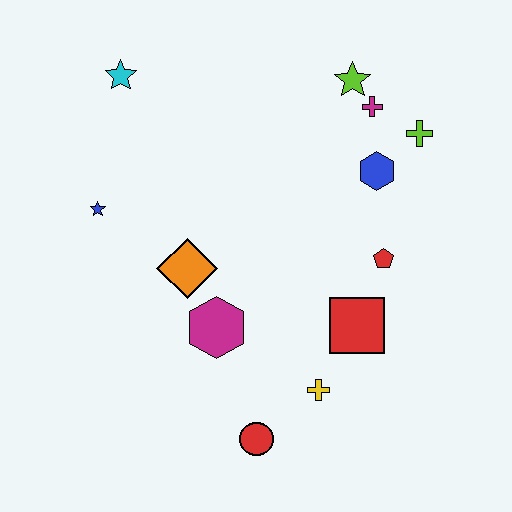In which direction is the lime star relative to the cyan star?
The lime star is to the right of the cyan star.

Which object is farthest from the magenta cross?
The red circle is farthest from the magenta cross.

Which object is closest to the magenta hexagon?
The orange diamond is closest to the magenta hexagon.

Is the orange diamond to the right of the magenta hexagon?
No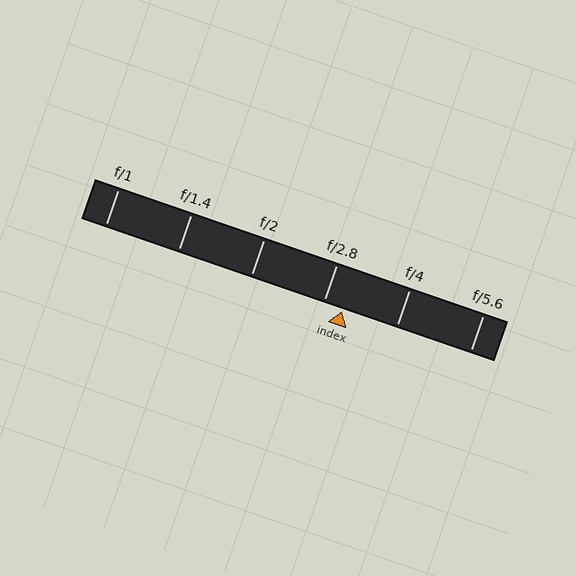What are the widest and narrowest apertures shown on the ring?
The widest aperture shown is f/1 and the narrowest is f/5.6.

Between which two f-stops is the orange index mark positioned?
The index mark is between f/2.8 and f/4.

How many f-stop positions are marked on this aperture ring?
There are 6 f-stop positions marked.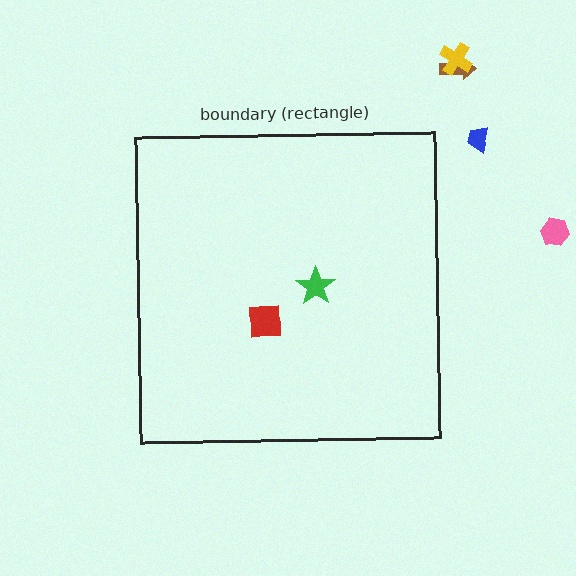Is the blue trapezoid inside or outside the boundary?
Outside.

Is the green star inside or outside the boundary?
Inside.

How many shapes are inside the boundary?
2 inside, 4 outside.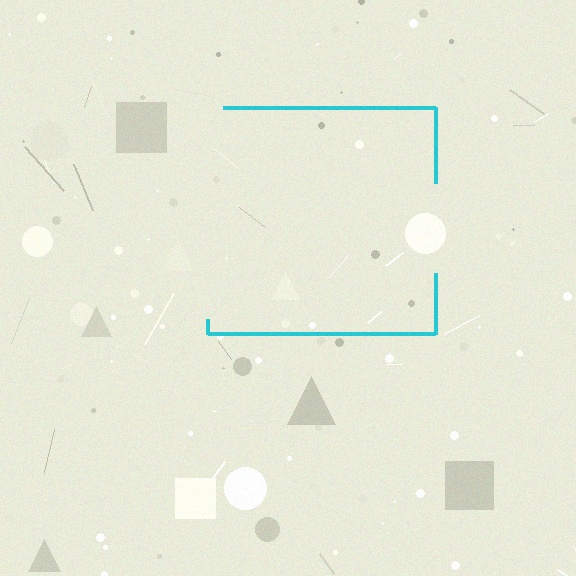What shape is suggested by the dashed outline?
The dashed outline suggests a square.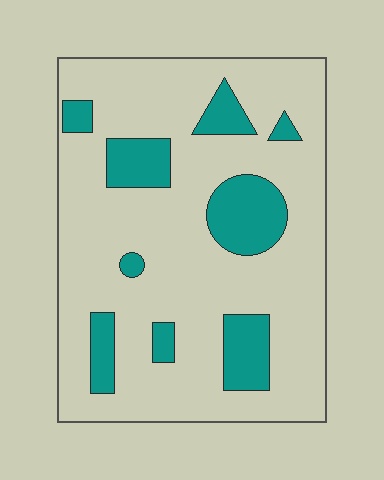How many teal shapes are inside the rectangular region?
9.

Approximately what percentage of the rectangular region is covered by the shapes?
Approximately 20%.